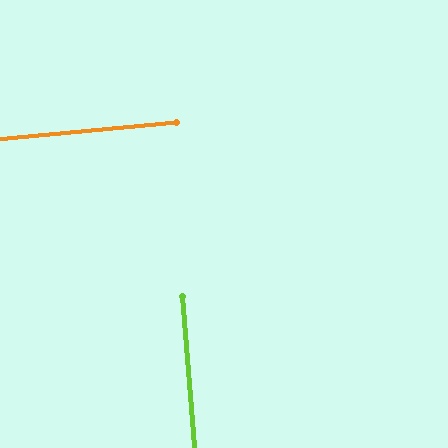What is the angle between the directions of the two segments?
Approximately 89 degrees.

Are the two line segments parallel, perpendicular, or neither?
Perpendicular — they meet at approximately 89°.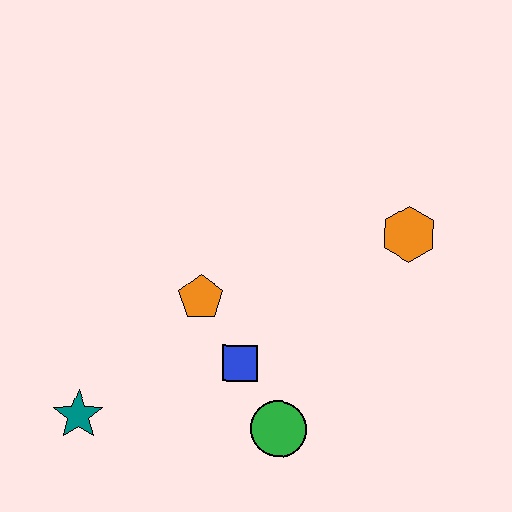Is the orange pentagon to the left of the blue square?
Yes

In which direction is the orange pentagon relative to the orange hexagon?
The orange pentagon is to the left of the orange hexagon.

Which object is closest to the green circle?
The blue square is closest to the green circle.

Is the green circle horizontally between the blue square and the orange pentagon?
No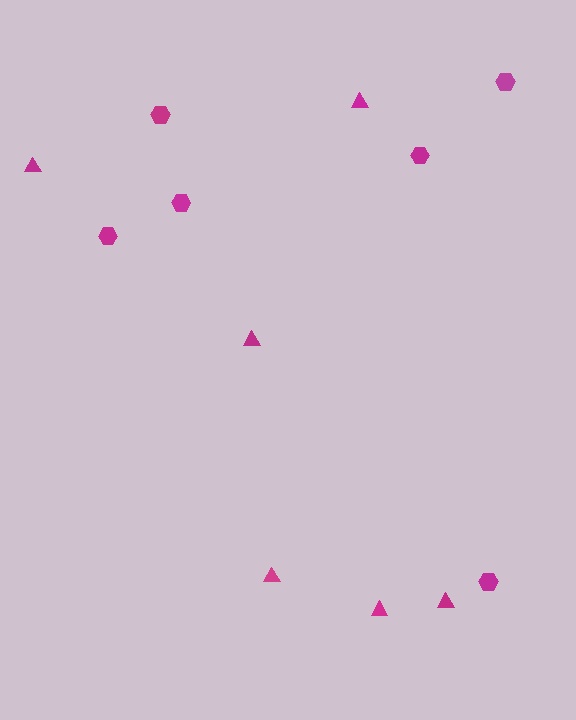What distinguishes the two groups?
There are 2 groups: one group of triangles (6) and one group of hexagons (6).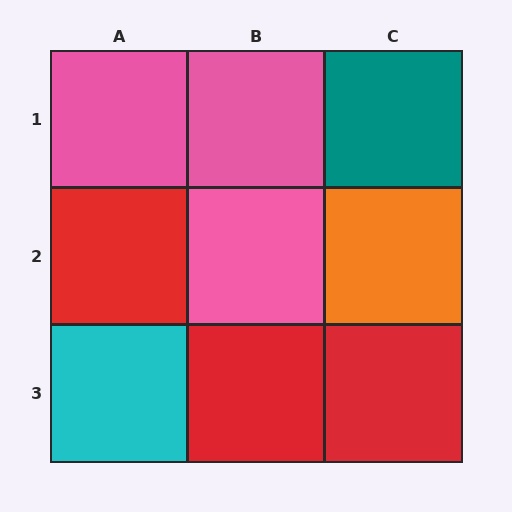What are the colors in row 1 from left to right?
Pink, pink, teal.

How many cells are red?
3 cells are red.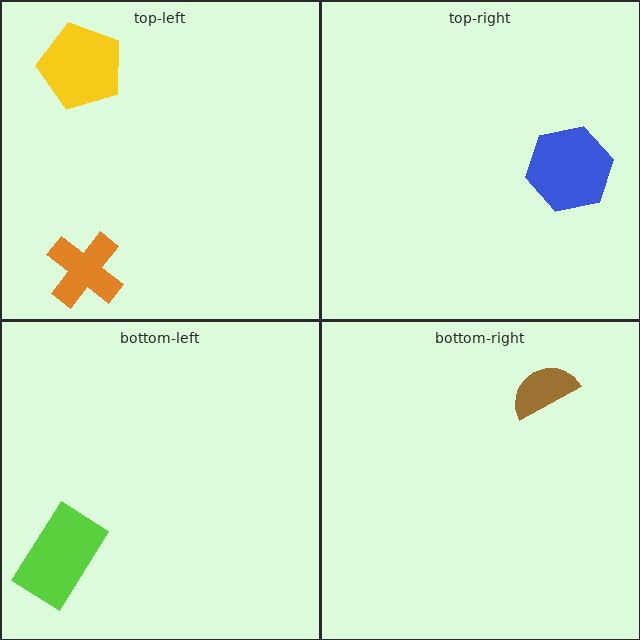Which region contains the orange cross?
The top-left region.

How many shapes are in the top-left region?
2.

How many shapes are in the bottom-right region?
1.